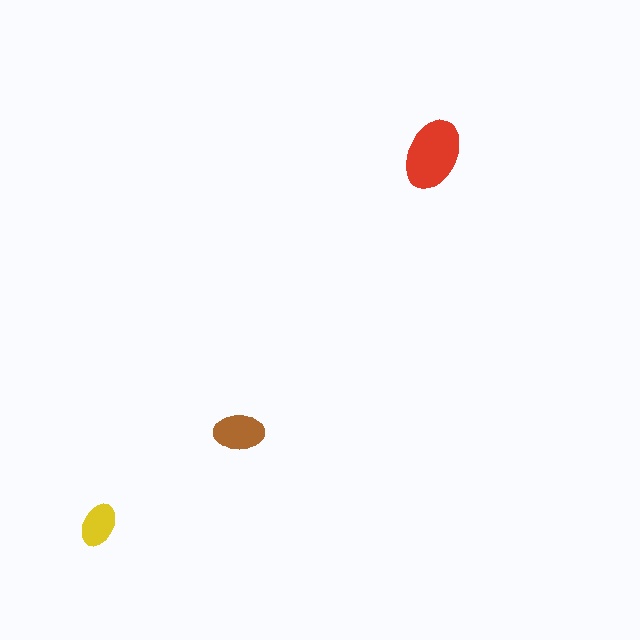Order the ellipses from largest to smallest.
the red one, the brown one, the yellow one.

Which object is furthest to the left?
The yellow ellipse is leftmost.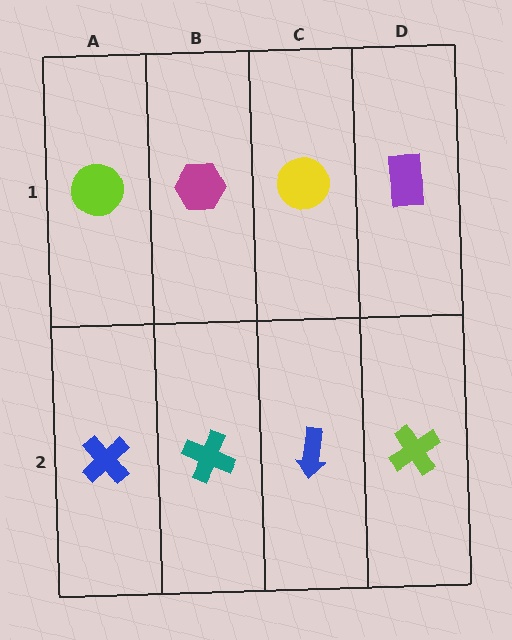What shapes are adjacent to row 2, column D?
A purple rectangle (row 1, column D), a blue arrow (row 2, column C).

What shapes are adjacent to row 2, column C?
A yellow circle (row 1, column C), a teal cross (row 2, column B), a lime cross (row 2, column D).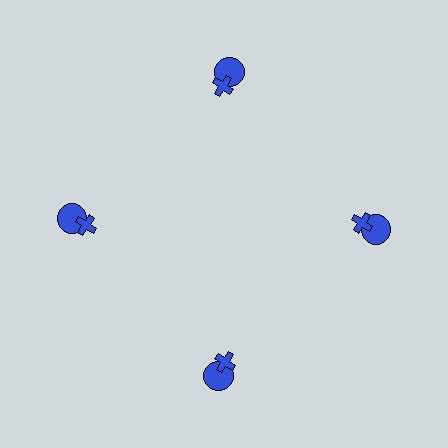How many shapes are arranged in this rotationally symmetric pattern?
There are 8 shapes, arranged in 4 groups of 2.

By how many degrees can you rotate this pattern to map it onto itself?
The pattern maps onto itself every 90 degrees of rotation.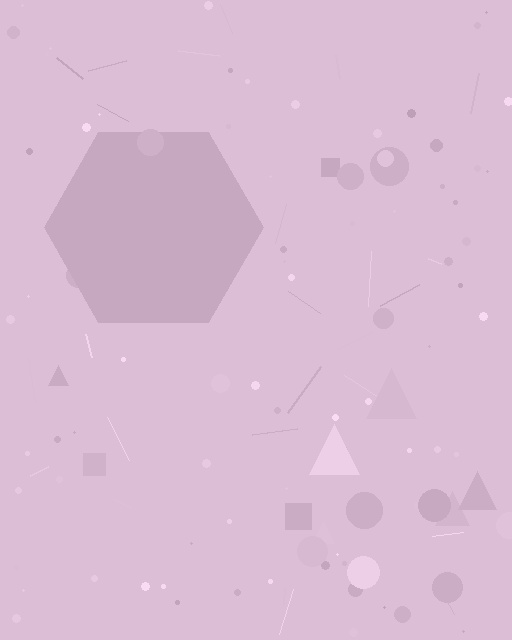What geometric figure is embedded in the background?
A hexagon is embedded in the background.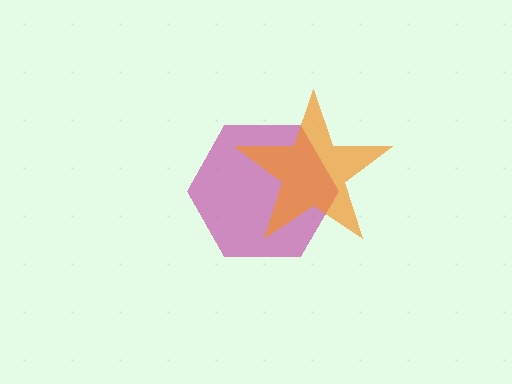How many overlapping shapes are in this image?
There are 2 overlapping shapes in the image.